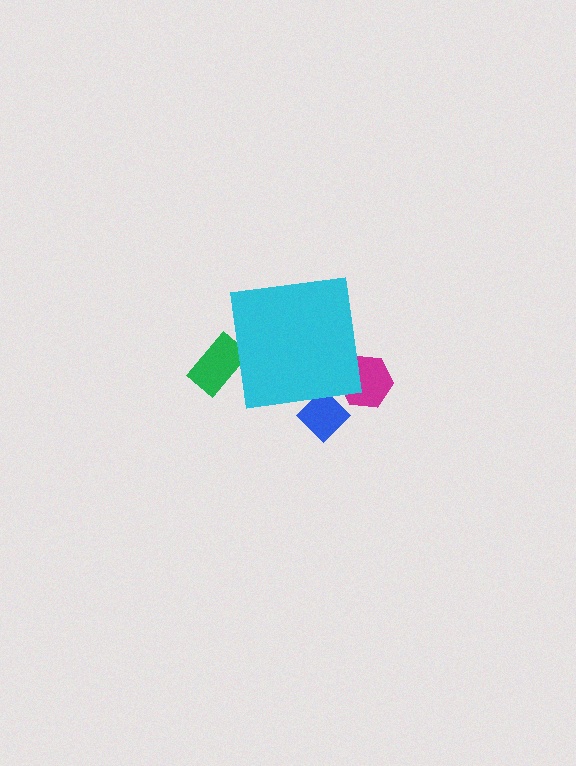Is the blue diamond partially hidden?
Yes, the blue diamond is partially hidden behind the cyan square.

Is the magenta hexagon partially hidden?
Yes, the magenta hexagon is partially hidden behind the cyan square.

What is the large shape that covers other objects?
A cyan square.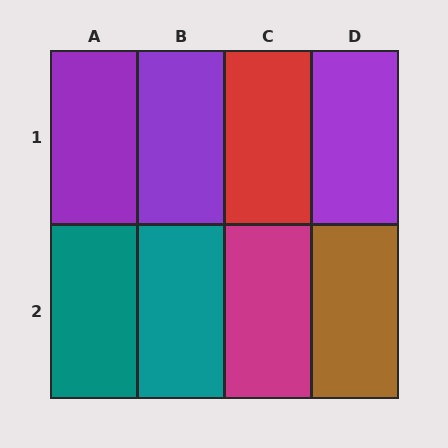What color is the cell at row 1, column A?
Purple.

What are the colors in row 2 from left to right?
Teal, teal, magenta, brown.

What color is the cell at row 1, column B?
Purple.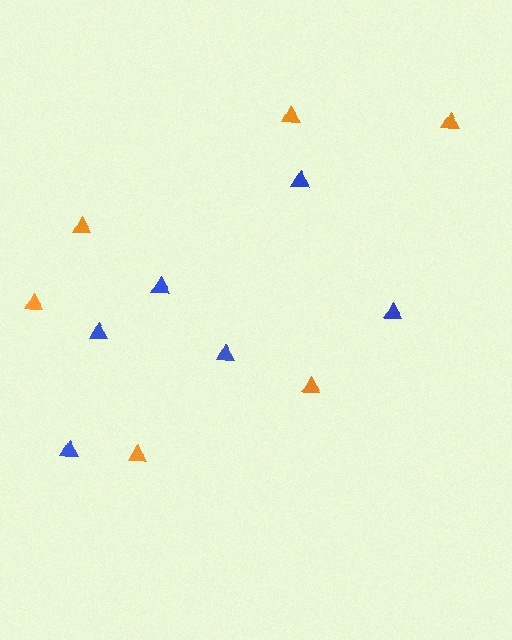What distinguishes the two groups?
There are 2 groups: one group of blue triangles (6) and one group of orange triangles (6).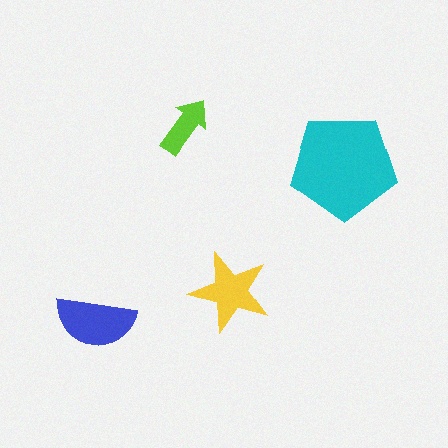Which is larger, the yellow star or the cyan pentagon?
The cyan pentagon.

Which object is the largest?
The cyan pentagon.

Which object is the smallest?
The lime arrow.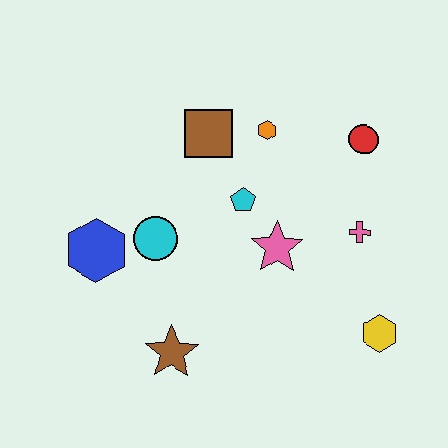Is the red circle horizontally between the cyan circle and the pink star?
No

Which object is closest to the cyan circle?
The blue hexagon is closest to the cyan circle.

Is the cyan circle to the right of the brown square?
No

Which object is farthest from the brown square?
The yellow hexagon is farthest from the brown square.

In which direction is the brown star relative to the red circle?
The brown star is below the red circle.